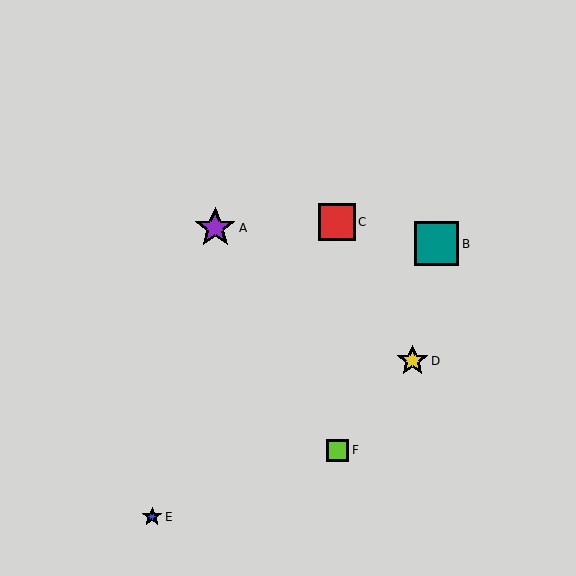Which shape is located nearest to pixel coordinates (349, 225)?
The red square (labeled C) at (337, 222) is nearest to that location.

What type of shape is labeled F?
Shape F is a lime square.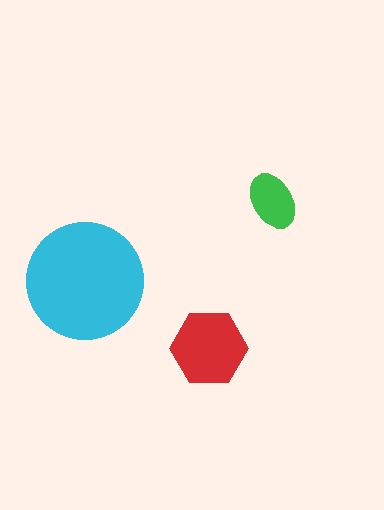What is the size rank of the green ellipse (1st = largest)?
3rd.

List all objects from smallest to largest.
The green ellipse, the red hexagon, the cyan circle.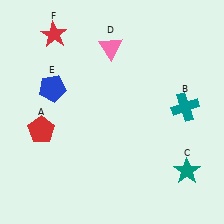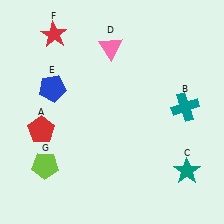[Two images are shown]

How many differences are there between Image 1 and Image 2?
There is 1 difference between the two images.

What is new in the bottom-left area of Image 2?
A lime pentagon (G) was added in the bottom-left area of Image 2.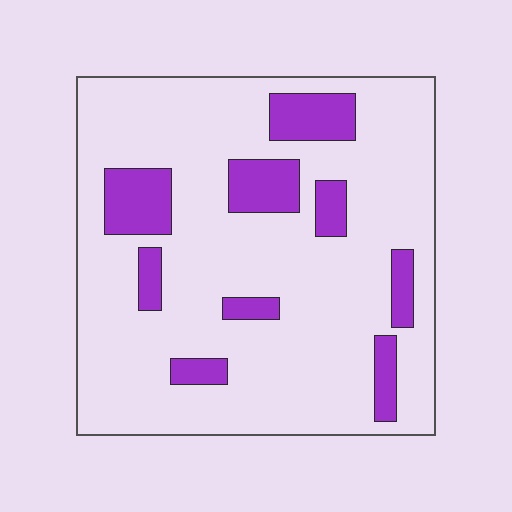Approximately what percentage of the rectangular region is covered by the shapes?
Approximately 20%.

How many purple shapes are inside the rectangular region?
9.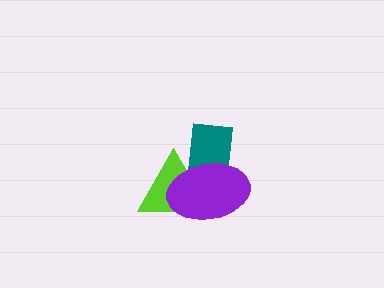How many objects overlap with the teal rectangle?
2 objects overlap with the teal rectangle.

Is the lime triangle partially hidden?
Yes, it is partially covered by another shape.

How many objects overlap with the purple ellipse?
2 objects overlap with the purple ellipse.